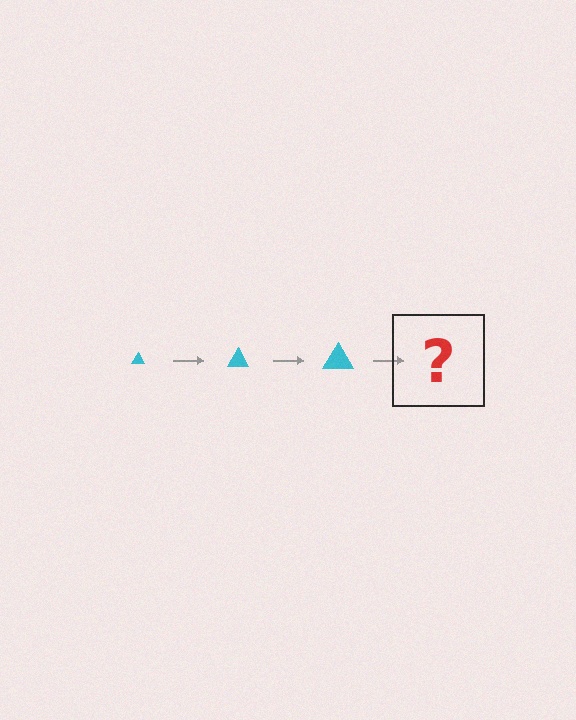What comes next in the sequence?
The next element should be a cyan triangle, larger than the previous one.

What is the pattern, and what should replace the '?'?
The pattern is that the triangle gets progressively larger each step. The '?' should be a cyan triangle, larger than the previous one.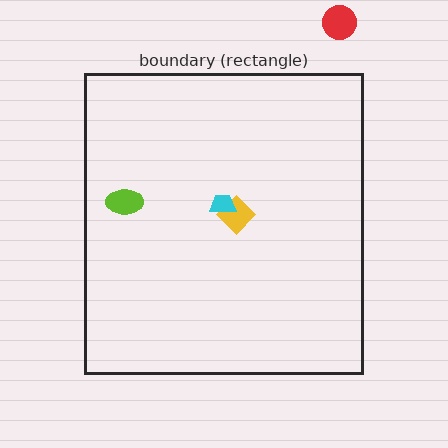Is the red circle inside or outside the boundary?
Outside.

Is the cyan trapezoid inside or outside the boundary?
Inside.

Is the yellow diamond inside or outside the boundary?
Inside.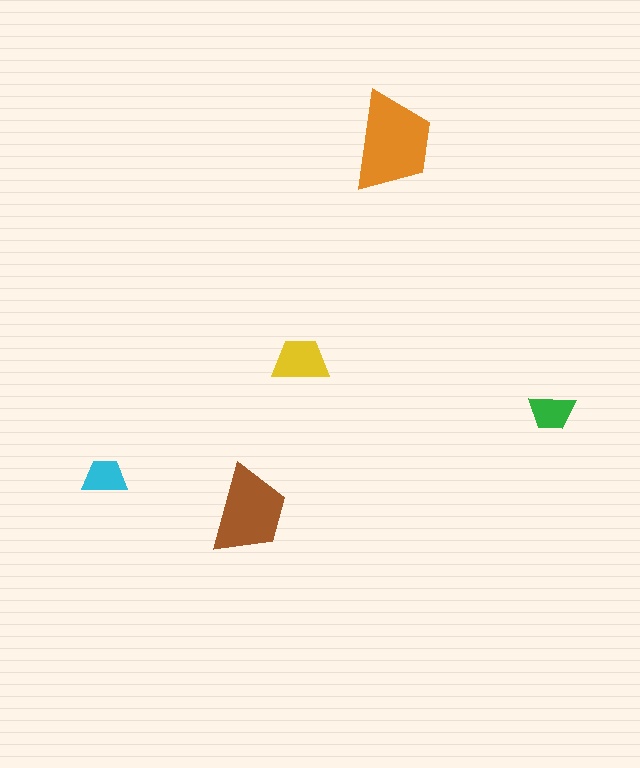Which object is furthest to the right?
The green trapezoid is rightmost.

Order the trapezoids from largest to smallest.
the orange one, the brown one, the yellow one, the green one, the cyan one.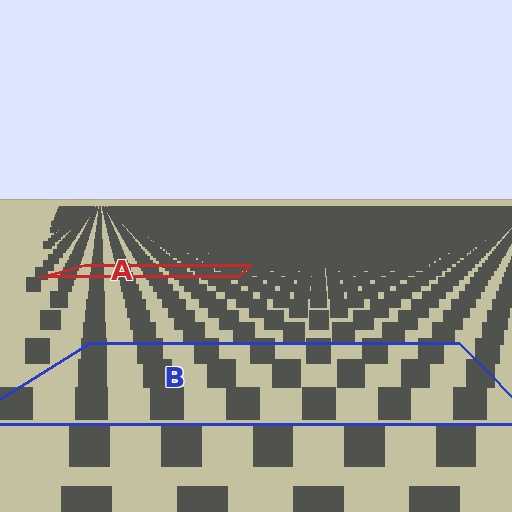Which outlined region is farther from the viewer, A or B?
Region A is farther from the viewer — the texture elements inside it appear smaller and more densely packed.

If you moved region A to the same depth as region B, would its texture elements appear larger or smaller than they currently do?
They would appear larger. At a closer depth, the same texture elements are projected at a bigger on-screen size.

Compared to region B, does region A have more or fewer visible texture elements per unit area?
Region A has more texture elements per unit area — they are packed more densely because it is farther away.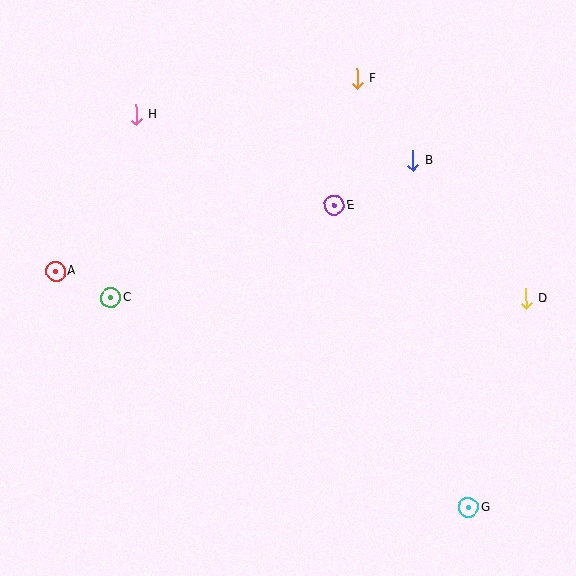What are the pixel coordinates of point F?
Point F is at (357, 79).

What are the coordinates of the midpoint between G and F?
The midpoint between G and F is at (413, 293).